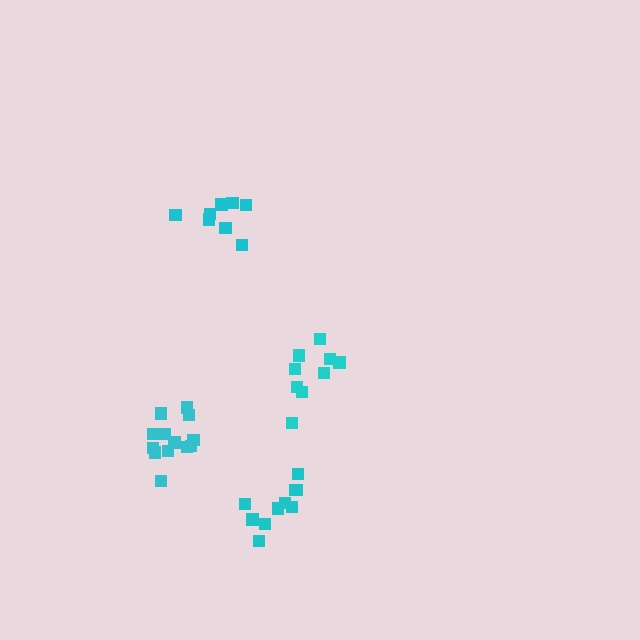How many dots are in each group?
Group 1: 8 dots, Group 2: 13 dots, Group 3: 10 dots, Group 4: 9 dots (40 total).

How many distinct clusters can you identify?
There are 4 distinct clusters.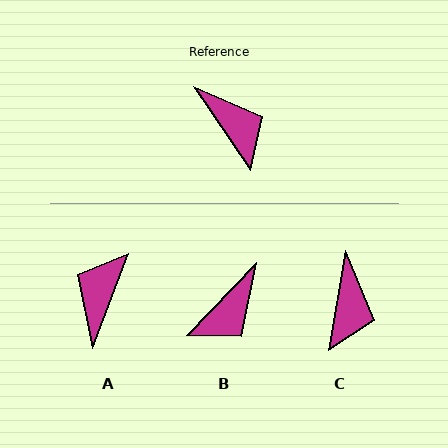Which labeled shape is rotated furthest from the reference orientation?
A, about 125 degrees away.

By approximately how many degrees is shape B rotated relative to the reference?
Approximately 78 degrees clockwise.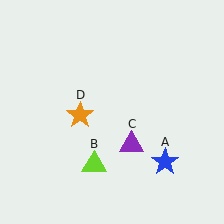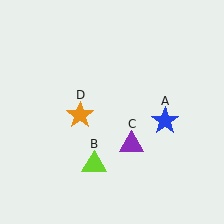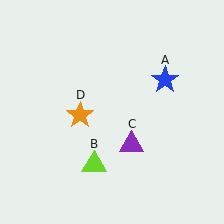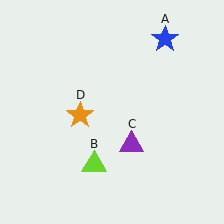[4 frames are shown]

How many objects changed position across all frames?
1 object changed position: blue star (object A).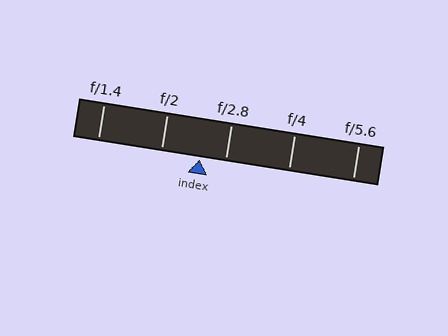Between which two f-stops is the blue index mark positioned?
The index mark is between f/2 and f/2.8.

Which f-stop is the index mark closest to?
The index mark is closest to f/2.8.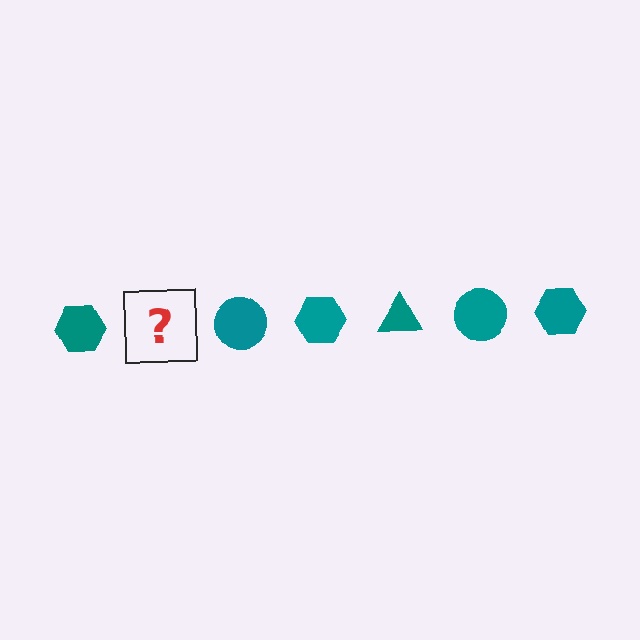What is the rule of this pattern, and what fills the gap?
The rule is that the pattern cycles through hexagon, triangle, circle shapes in teal. The gap should be filled with a teal triangle.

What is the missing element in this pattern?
The missing element is a teal triangle.